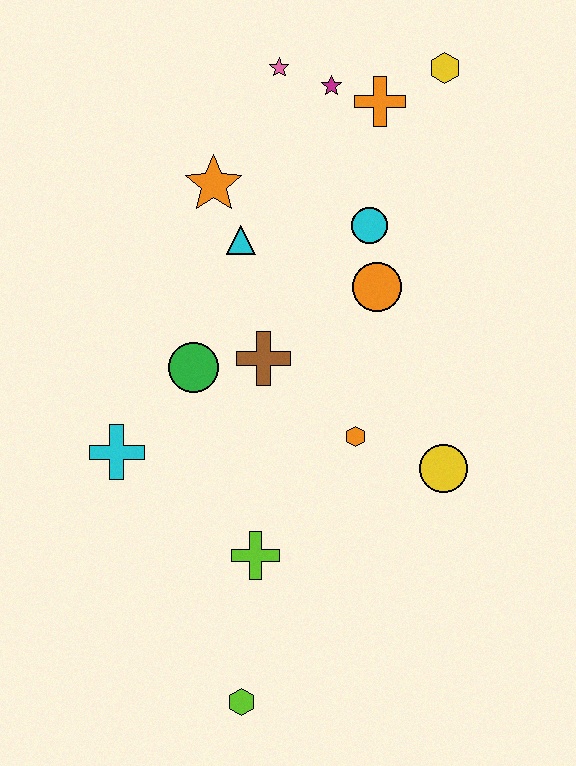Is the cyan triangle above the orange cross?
No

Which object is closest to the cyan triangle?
The orange star is closest to the cyan triangle.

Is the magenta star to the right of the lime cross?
Yes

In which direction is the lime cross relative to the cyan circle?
The lime cross is below the cyan circle.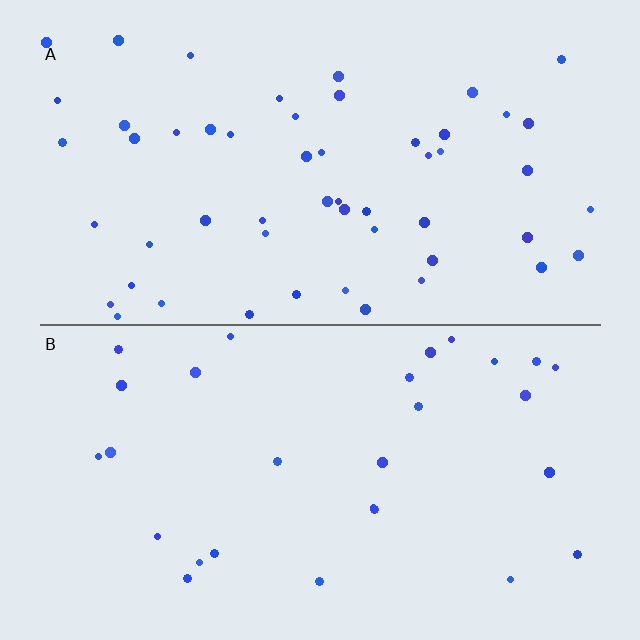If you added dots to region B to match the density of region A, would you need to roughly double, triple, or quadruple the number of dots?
Approximately double.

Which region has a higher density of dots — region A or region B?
A (the top).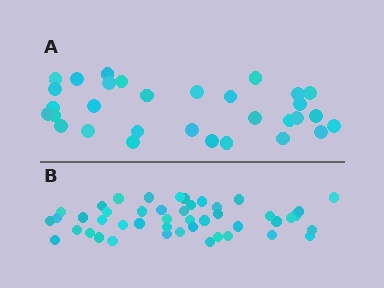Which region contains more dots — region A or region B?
Region B (the bottom region) has more dots.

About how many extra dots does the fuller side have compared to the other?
Region B has approximately 15 more dots than region A.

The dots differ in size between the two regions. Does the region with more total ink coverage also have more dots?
No. Region A has more total ink coverage because its dots are larger, but region B actually contains more individual dots. Total area can be misleading — the number of items is what matters here.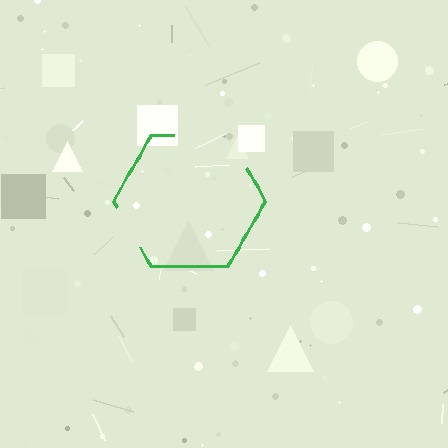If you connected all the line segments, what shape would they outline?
They would outline a hexagon.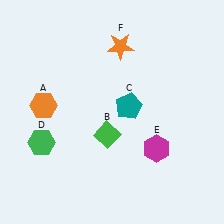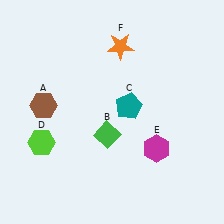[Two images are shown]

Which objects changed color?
A changed from orange to brown. D changed from green to lime.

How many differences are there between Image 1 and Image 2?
There are 2 differences between the two images.